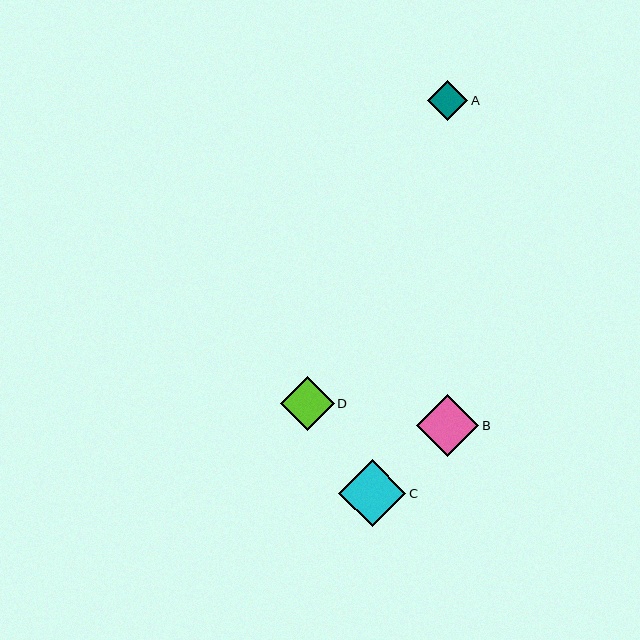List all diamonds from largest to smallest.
From largest to smallest: C, B, D, A.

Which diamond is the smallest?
Diamond A is the smallest with a size of approximately 40 pixels.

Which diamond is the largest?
Diamond C is the largest with a size of approximately 67 pixels.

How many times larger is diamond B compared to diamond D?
Diamond B is approximately 1.2 times the size of diamond D.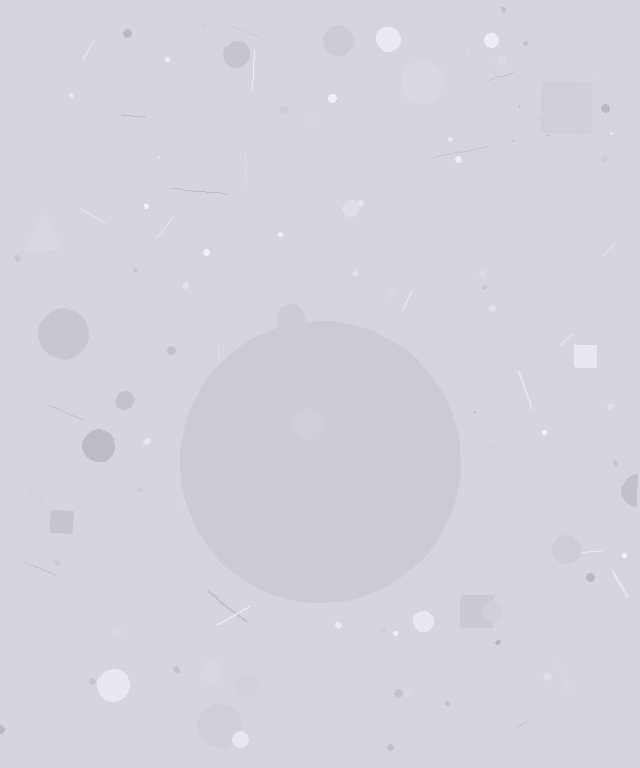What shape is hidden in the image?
A circle is hidden in the image.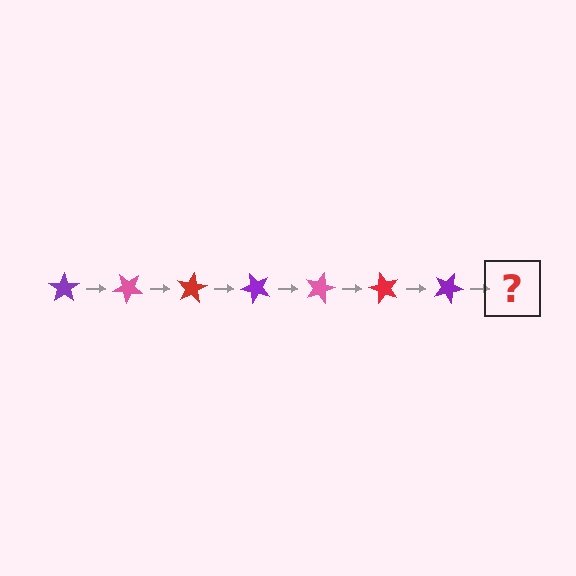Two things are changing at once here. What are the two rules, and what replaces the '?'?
The two rules are that it rotates 40 degrees each step and the color cycles through purple, pink, and red. The '?' should be a pink star, rotated 280 degrees from the start.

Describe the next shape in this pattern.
It should be a pink star, rotated 280 degrees from the start.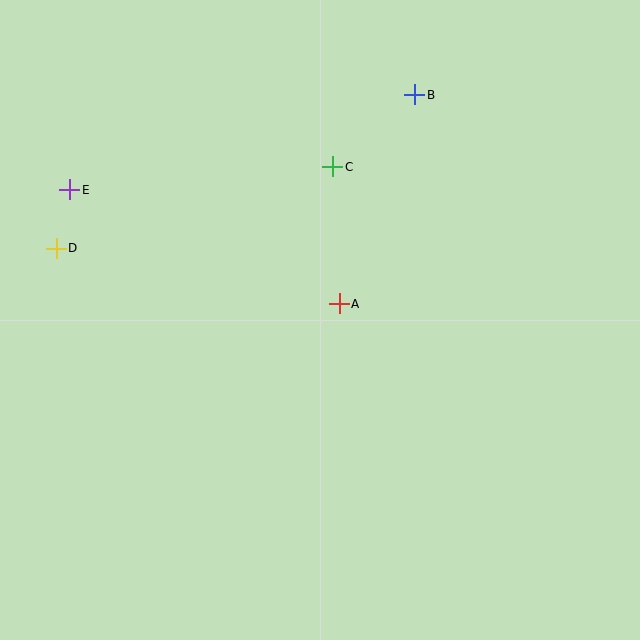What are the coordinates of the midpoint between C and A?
The midpoint between C and A is at (336, 235).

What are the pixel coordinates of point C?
Point C is at (333, 167).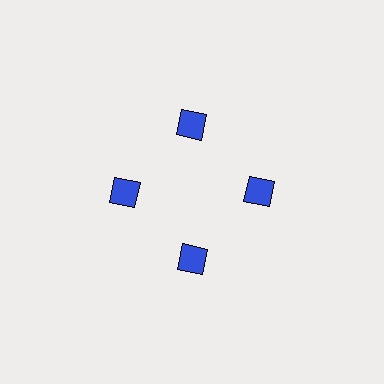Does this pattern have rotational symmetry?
Yes, this pattern has 4-fold rotational symmetry. It looks the same after rotating 90 degrees around the center.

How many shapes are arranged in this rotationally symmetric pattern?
There are 4 shapes, arranged in 4 groups of 1.